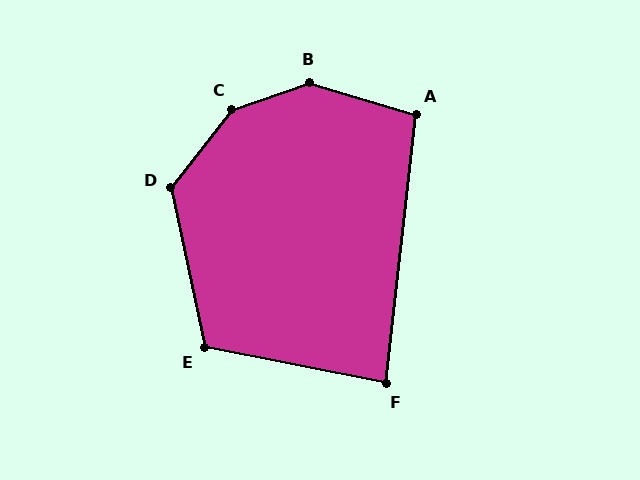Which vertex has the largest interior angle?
C, at approximately 147 degrees.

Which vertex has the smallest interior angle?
F, at approximately 85 degrees.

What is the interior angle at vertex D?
Approximately 131 degrees (obtuse).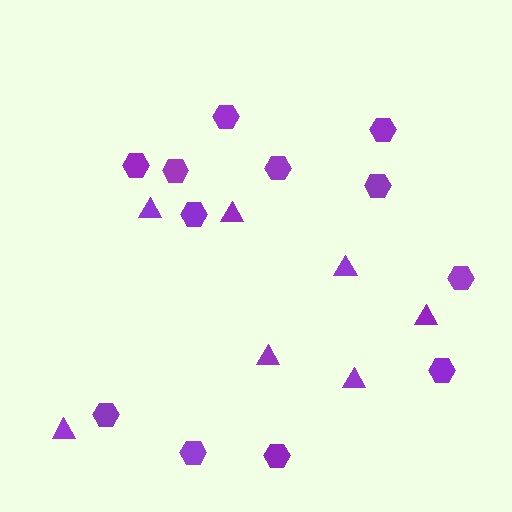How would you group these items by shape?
There are 2 groups: one group of triangles (7) and one group of hexagons (12).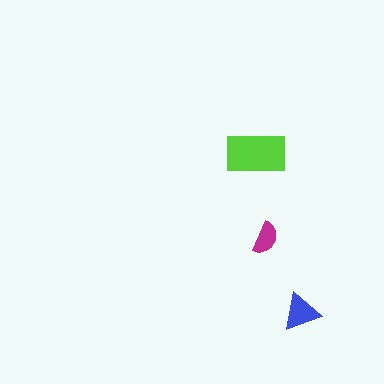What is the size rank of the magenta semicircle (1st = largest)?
3rd.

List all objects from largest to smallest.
The lime rectangle, the blue triangle, the magenta semicircle.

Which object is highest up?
The lime rectangle is topmost.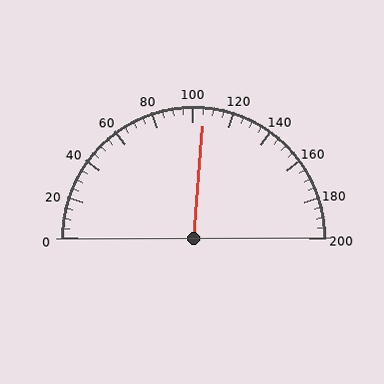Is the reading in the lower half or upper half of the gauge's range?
The reading is in the upper half of the range (0 to 200).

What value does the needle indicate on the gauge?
The needle indicates approximately 105.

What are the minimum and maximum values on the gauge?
The gauge ranges from 0 to 200.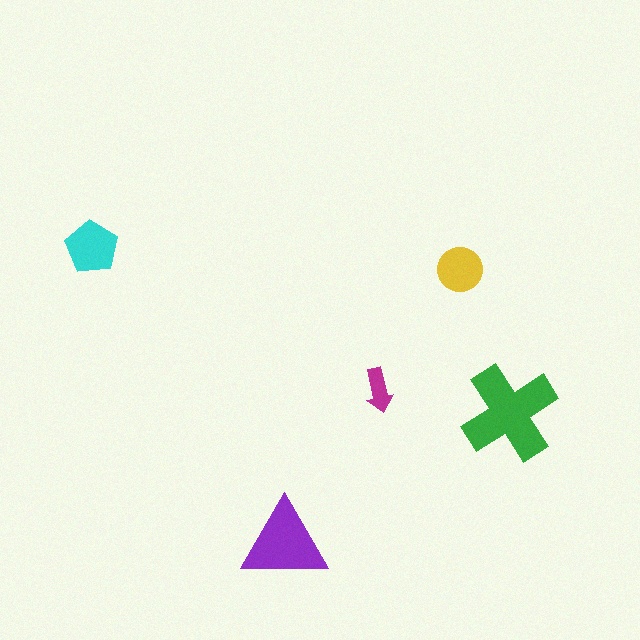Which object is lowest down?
The purple triangle is bottommost.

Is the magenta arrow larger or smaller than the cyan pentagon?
Smaller.